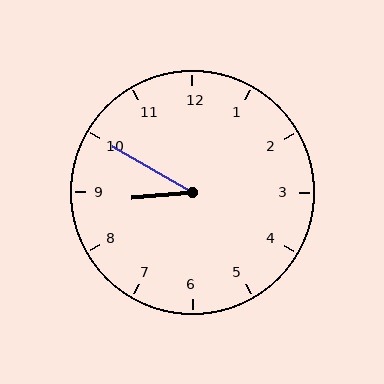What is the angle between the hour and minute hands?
Approximately 35 degrees.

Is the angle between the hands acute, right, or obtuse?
It is acute.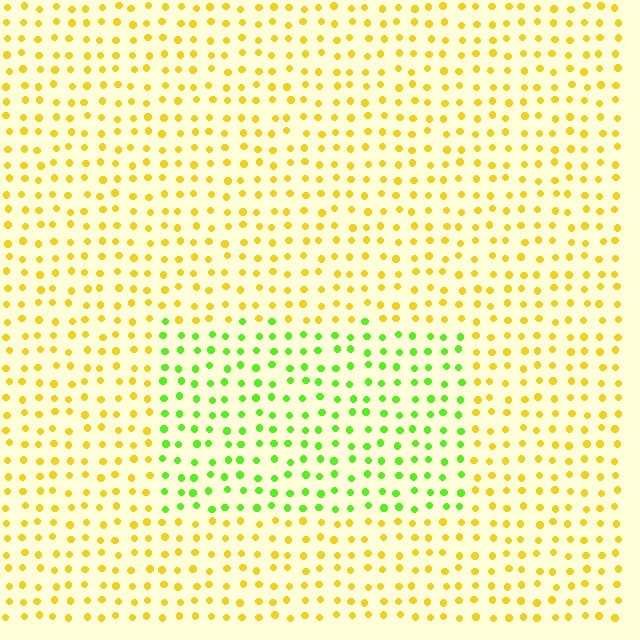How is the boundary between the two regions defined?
The boundary is defined purely by a slight shift in hue (about 55 degrees). Spacing, size, and orientation are identical on both sides.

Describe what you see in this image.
The image is filled with small yellow elements in a uniform arrangement. A rectangle-shaped region is visible where the elements are tinted to a slightly different hue, forming a subtle color boundary.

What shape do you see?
I see a rectangle.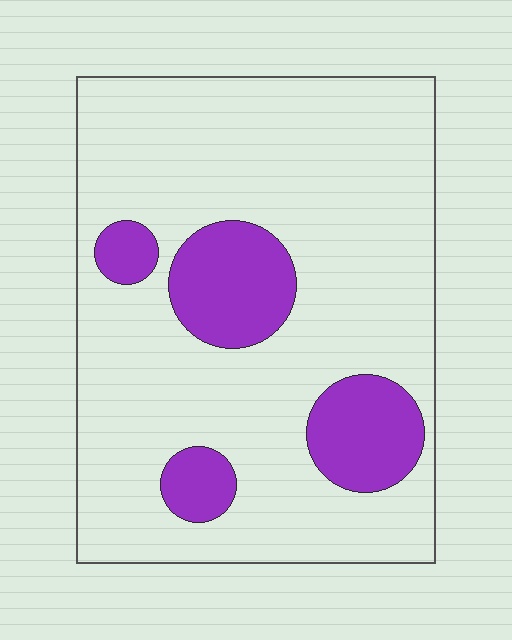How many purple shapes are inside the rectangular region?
4.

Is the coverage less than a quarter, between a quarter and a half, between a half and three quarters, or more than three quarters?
Less than a quarter.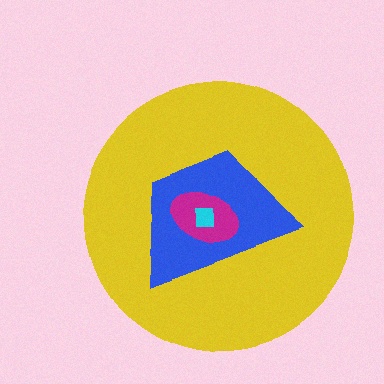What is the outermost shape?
The yellow circle.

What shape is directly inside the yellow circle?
The blue trapezoid.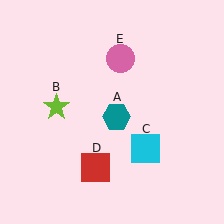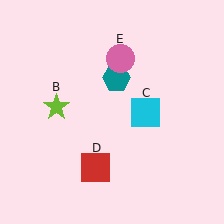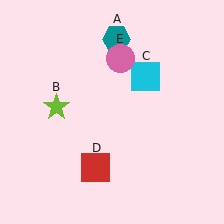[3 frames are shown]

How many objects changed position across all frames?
2 objects changed position: teal hexagon (object A), cyan square (object C).